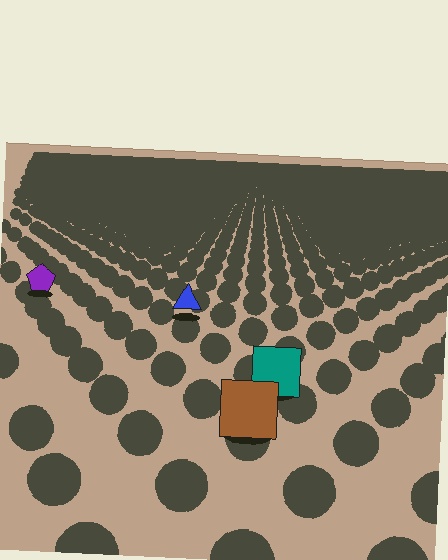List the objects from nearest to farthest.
From nearest to farthest: the brown square, the teal square, the blue triangle, the purple pentagon.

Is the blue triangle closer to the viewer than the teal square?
No. The teal square is closer — you can tell from the texture gradient: the ground texture is coarser near it.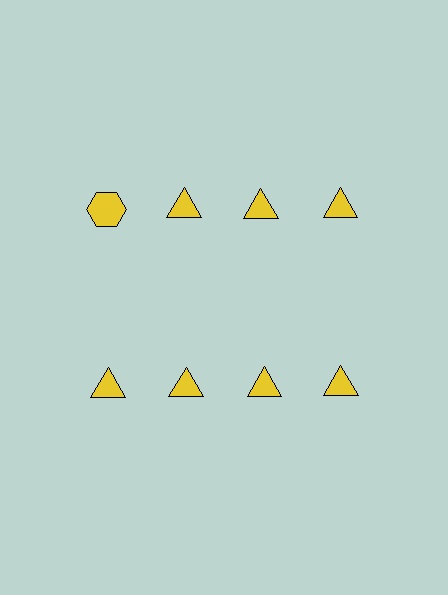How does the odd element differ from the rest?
It has a different shape: hexagon instead of triangle.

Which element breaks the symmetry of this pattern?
The yellow hexagon in the top row, leftmost column breaks the symmetry. All other shapes are yellow triangles.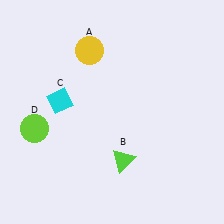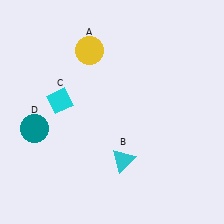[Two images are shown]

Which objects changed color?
B changed from lime to cyan. D changed from lime to teal.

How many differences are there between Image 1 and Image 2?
There are 2 differences between the two images.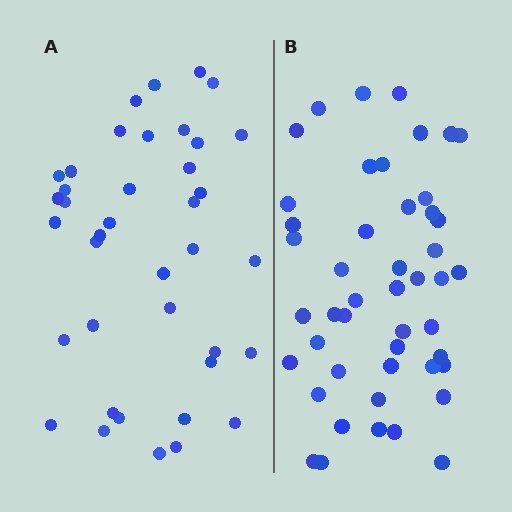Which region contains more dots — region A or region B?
Region B (the right region) has more dots.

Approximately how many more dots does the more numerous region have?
Region B has roughly 8 or so more dots than region A.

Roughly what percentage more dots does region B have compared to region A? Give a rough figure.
About 20% more.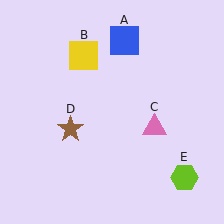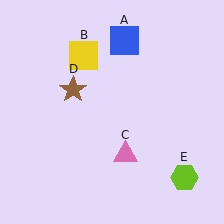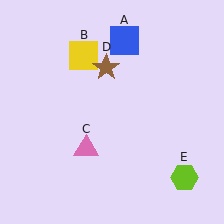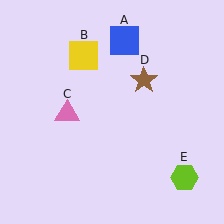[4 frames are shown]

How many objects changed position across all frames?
2 objects changed position: pink triangle (object C), brown star (object D).